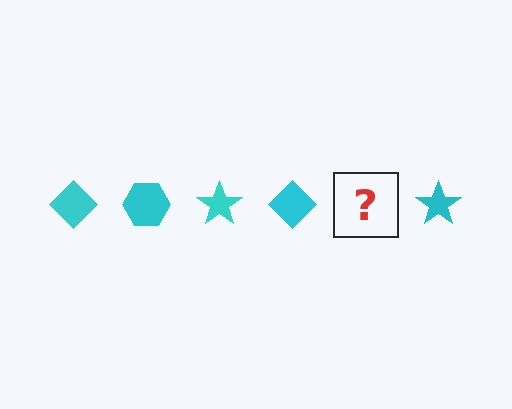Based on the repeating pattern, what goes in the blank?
The blank should be a cyan hexagon.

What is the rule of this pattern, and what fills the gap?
The rule is that the pattern cycles through diamond, hexagon, star shapes in cyan. The gap should be filled with a cyan hexagon.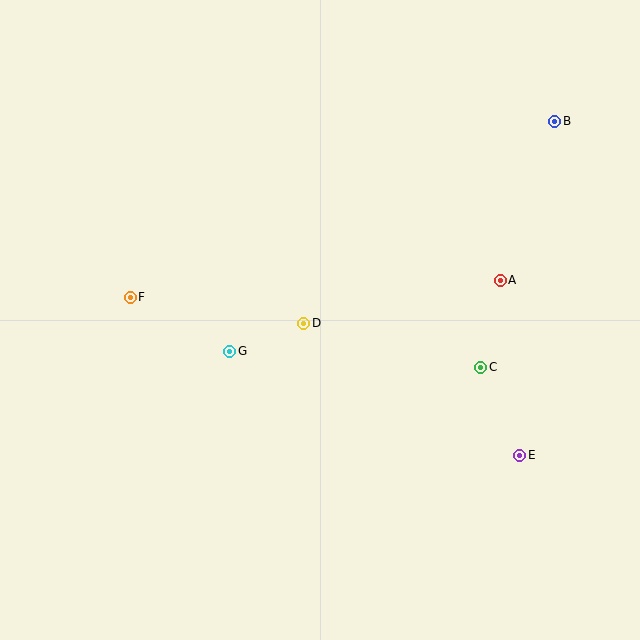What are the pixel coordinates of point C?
Point C is at (481, 367).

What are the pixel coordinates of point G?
Point G is at (230, 351).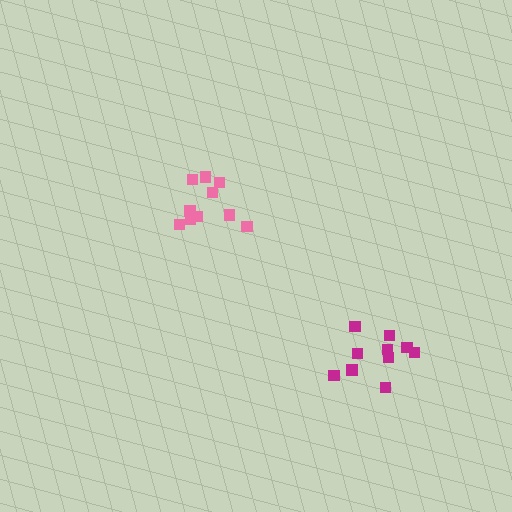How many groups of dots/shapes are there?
There are 2 groups.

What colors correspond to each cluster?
The clusters are colored: pink, magenta.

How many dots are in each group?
Group 1: 10 dots, Group 2: 10 dots (20 total).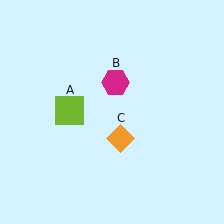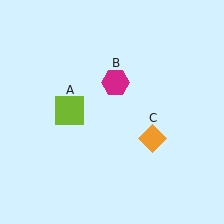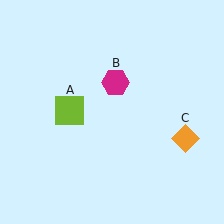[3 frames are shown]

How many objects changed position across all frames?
1 object changed position: orange diamond (object C).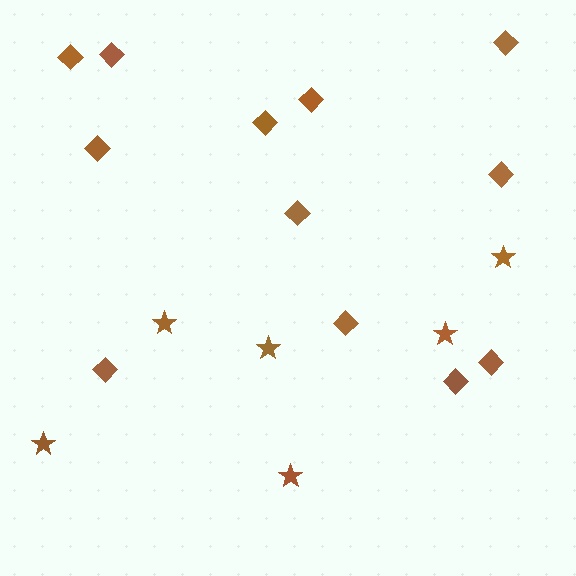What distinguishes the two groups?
There are 2 groups: one group of stars (6) and one group of diamonds (12).